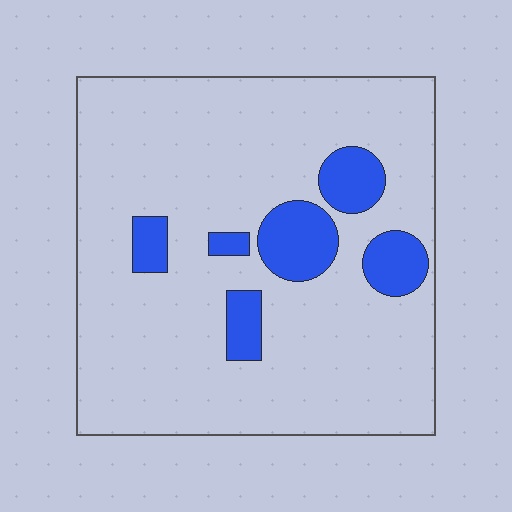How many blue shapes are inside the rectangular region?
6.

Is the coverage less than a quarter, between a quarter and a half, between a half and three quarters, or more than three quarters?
Less than a quarter.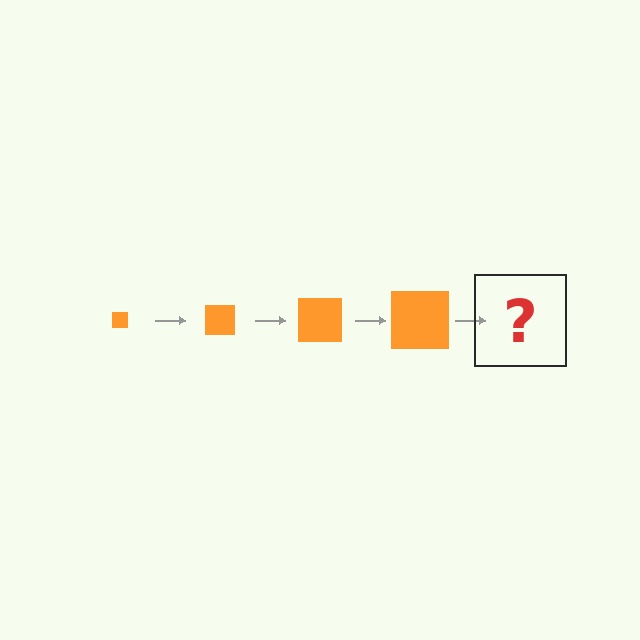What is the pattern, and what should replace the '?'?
The pattern is that the square gets progressively larger each step. The '?' should be an orange square, larger than the previous one.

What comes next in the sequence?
The next element should be an orange square, larger than the previous one.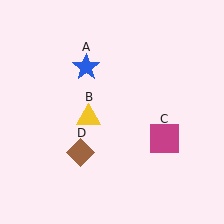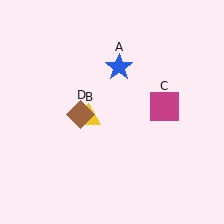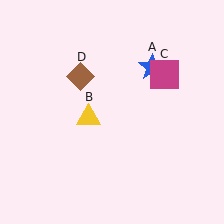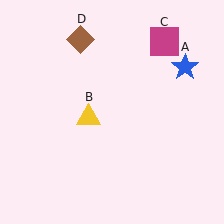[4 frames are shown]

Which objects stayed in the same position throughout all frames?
Yellow triangle (object B) remained stationary.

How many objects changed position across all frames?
3 objects changed position: blue star (object A), magenta square (object C), brown diamond (object D).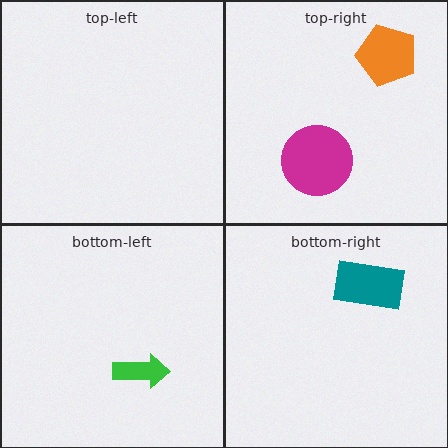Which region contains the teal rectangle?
The bottom-right region.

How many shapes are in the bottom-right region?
1.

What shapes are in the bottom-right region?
The teal rectangle.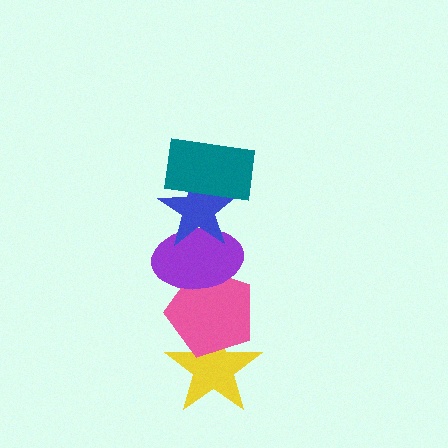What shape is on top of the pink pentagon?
The purple ellipse is on top of the pink pentagon.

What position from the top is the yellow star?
The yellow star is 5th from the top.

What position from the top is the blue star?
The blue star is 2nd from the top.